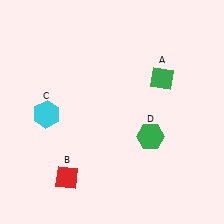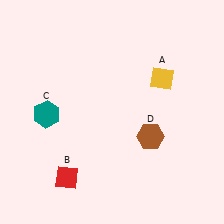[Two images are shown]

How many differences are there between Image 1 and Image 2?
There are 3 differences between the two images.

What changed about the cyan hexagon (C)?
In Image 1, C is cyan. In Image 2, it changed to teal.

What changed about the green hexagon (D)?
In Image 1, D is green. In Image 2, it changed to brown.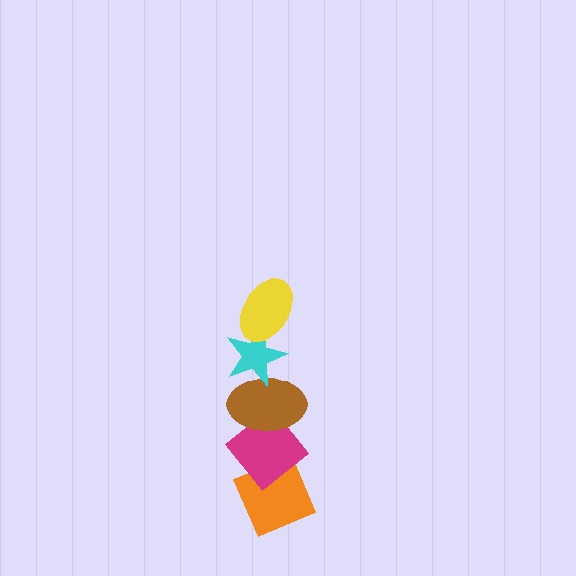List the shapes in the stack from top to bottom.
From top to bottom: the yellow ellipse, the cyan star, the brown ellipse, the magenta diamond, the orange diamond.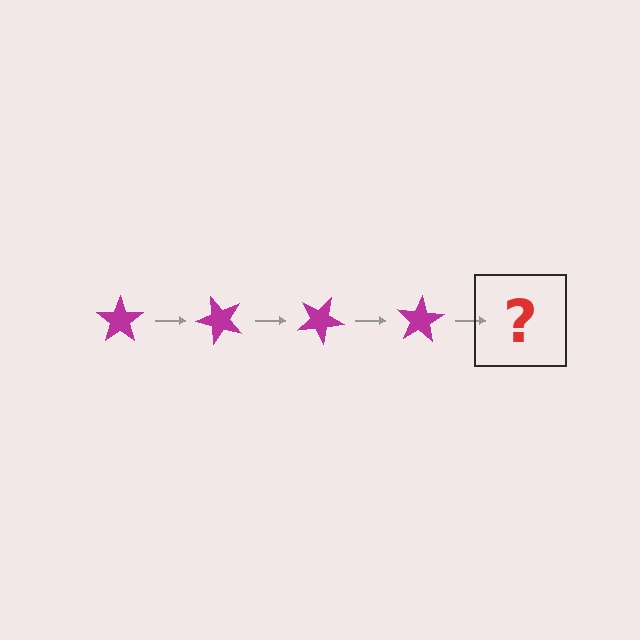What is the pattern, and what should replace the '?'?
The pattern is that the star rotates 50 degrees each step. The '?' should be a magenta star rotated 200 degrees.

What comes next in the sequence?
The next element should be a magenta star rotated 200 degrees.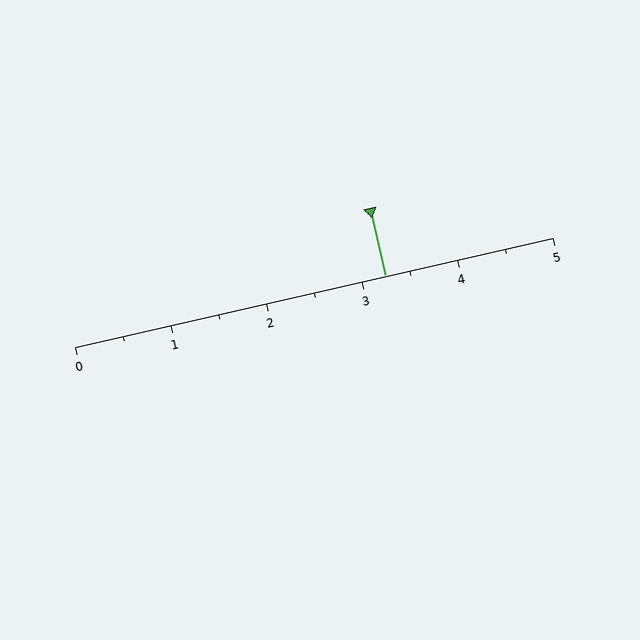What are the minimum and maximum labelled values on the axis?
The axis runs from 0 to 5.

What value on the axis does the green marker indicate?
The marker indicates approximately 3.2.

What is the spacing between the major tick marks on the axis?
The major ticks are spaced 1 apart.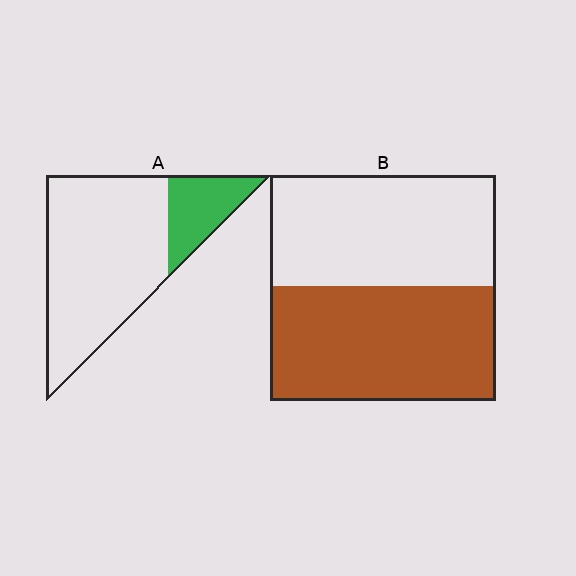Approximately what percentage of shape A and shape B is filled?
A is approximately 20% and B is approximately 50%.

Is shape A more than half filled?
No.